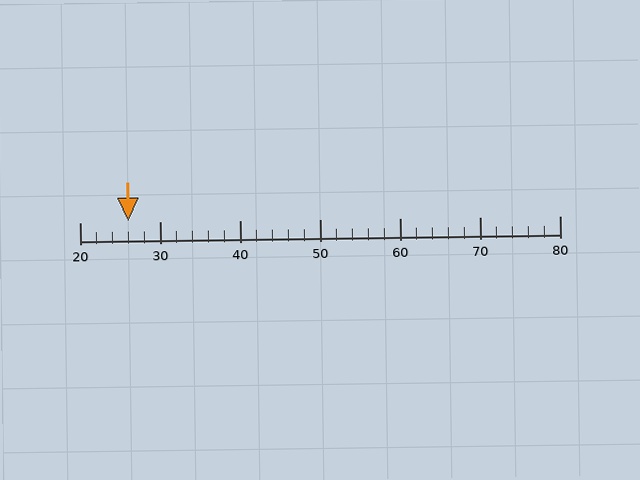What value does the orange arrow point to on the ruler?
The orange arrow points to approximately 26.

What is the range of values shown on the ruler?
The ruler shows values from 20 to 80.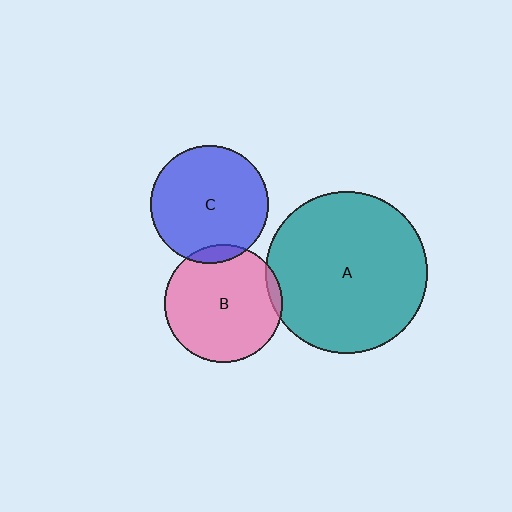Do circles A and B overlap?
Yes.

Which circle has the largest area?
Circle A (teal).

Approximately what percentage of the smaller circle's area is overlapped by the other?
Approximately 5%.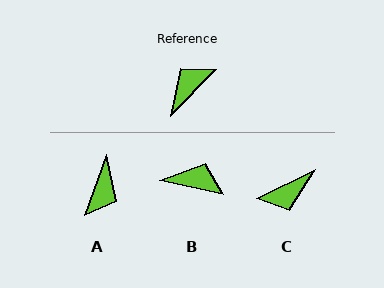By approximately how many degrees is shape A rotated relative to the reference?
Approximately 156 degrees clockwise.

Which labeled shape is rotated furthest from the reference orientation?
C, about 160 degrees away.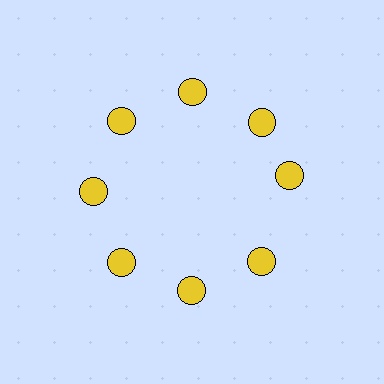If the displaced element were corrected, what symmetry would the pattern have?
It would have 8-fold rotational symmetry — the pattern would map onto itself every 45 degrees.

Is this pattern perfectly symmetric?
No. The 8 yellow circles are arranged in a ring, but one element near the 3 o'clock position is rotated out of alignment along the ring, breaking the 8-fold rotational symmetry.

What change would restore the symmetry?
The symmetry would be restored by rotating it back into even spacing with its neighbors so that all 8 circles sit at equal angles and equal distance from the center.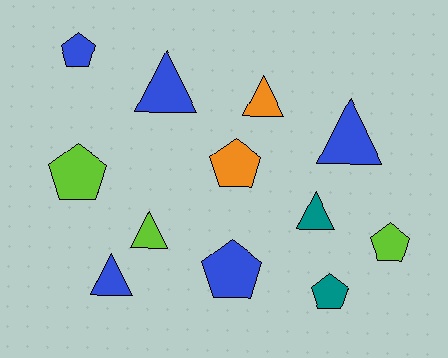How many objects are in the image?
There are 12 objects.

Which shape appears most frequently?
Triangle, with 6 objects.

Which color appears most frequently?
Blue, with 5 objects.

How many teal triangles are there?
There is 1 teal triangle.